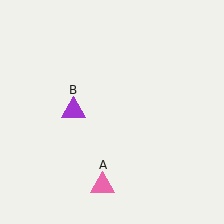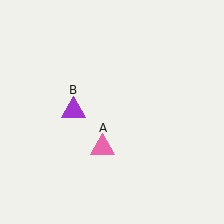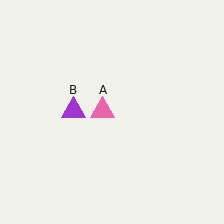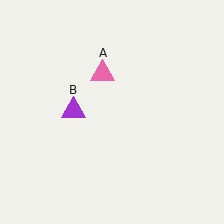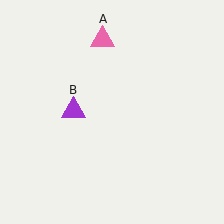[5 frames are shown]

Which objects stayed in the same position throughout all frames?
Purple triangle (object B) remained stationary.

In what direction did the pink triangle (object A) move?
The pink triangle (object A) moved up.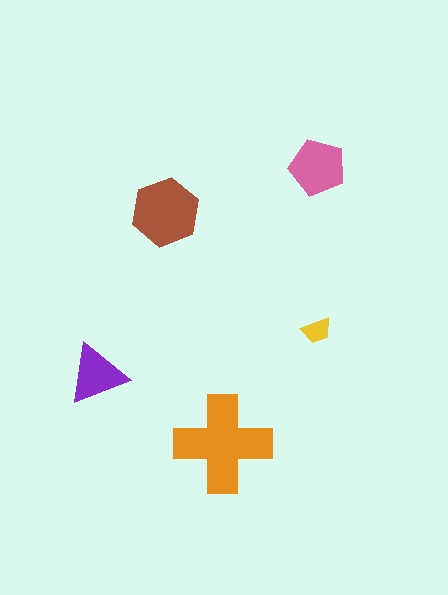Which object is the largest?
The orange cross.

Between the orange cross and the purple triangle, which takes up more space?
The orange cross.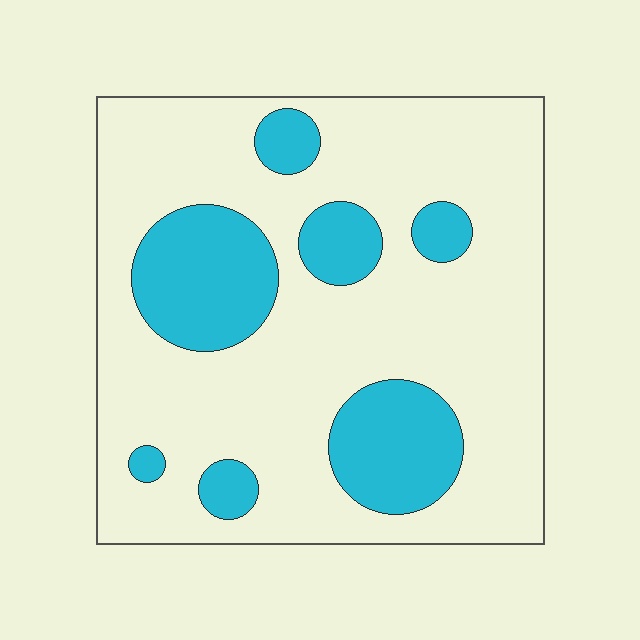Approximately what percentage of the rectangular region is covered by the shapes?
Approximately 25%.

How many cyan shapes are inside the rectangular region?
7.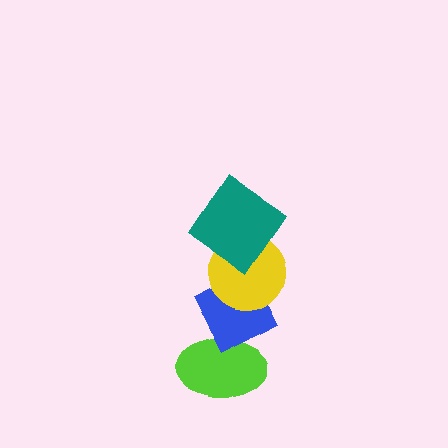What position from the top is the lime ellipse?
The lime ellipse is 4th from the top.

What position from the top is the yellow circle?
The yellow circle is 2nd from the top.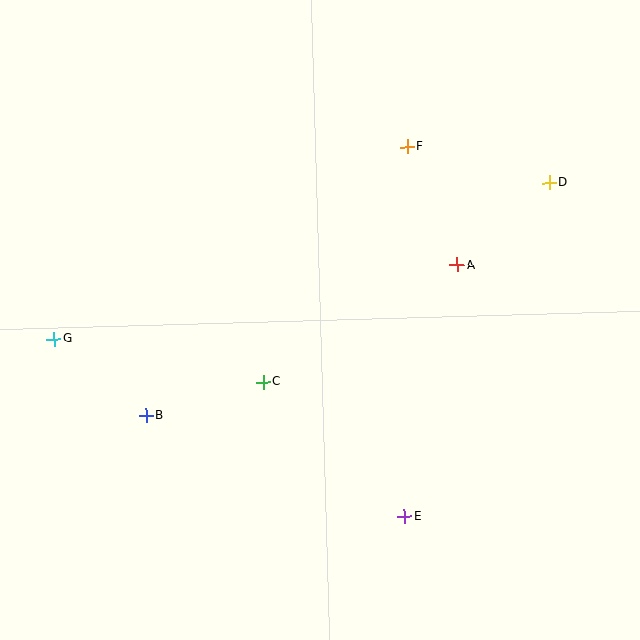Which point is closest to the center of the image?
Point C at (263, 382) is closest to the center.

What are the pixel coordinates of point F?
Point F is at (407, 147).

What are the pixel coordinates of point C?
Point C is at (263, 382).